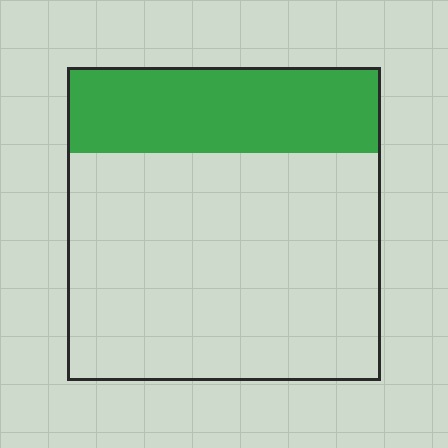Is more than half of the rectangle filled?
No.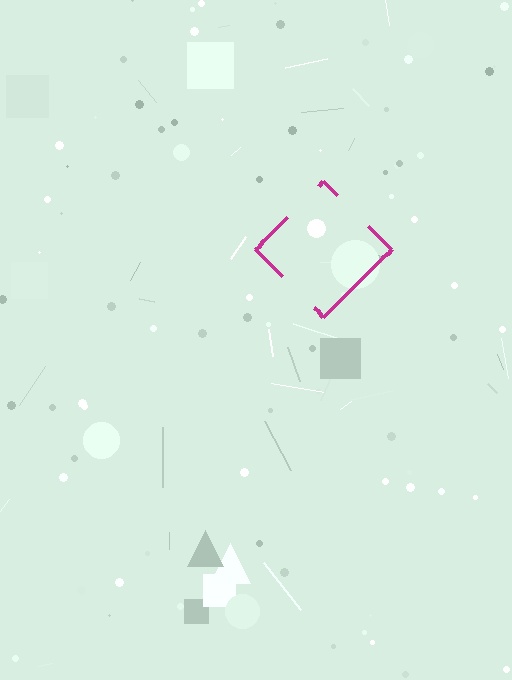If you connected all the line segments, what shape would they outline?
They would outline a diamond.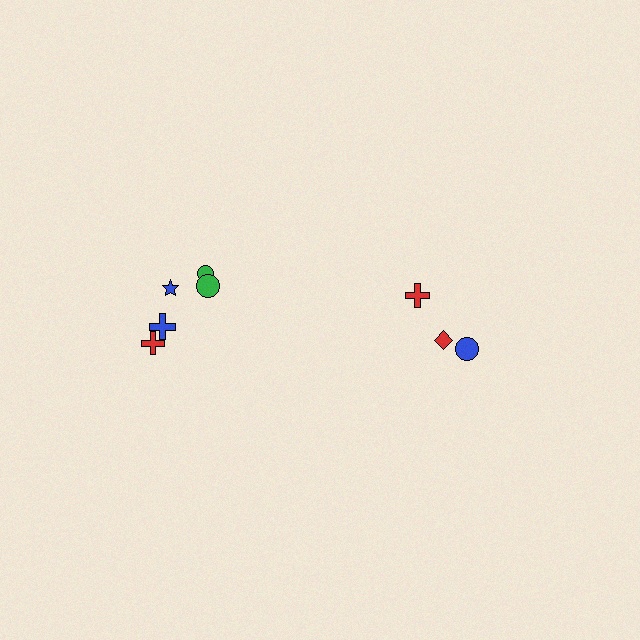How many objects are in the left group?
There are 5 objects.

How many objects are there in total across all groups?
There are 8 objects.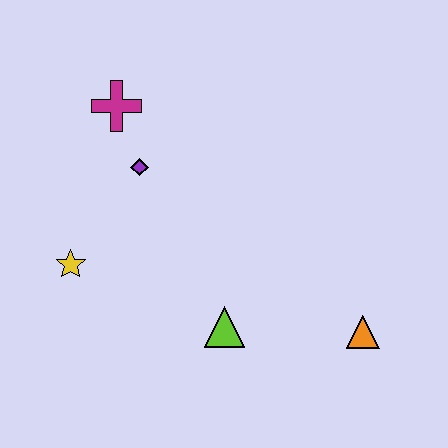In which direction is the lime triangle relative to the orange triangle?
The lime triangle is to the left of the orange triangle.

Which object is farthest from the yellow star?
The orange triangle is farthest from the yellow star.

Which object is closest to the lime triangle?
The orange triangle is closest to the lime triangle.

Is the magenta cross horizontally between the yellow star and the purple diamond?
Yes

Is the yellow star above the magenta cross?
No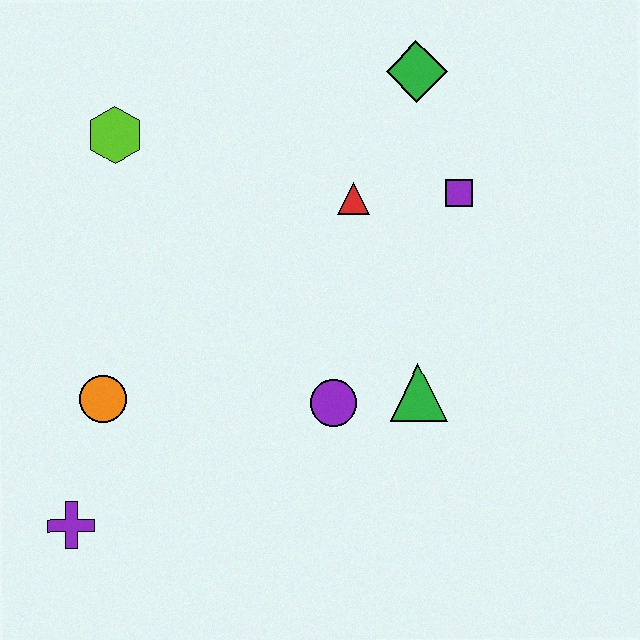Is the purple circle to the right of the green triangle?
No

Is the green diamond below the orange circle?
No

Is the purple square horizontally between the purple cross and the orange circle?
No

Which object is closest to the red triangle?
The purple square is closest to the red triangle.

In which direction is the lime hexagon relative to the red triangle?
The lime hexagon is to the left of the red triangle.